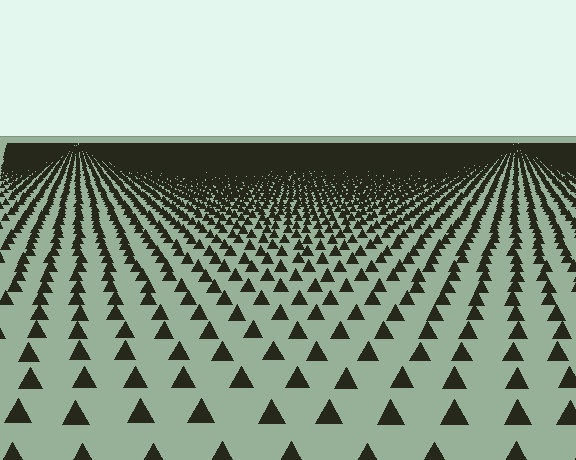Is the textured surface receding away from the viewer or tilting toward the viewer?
The surface is receding away from the viewer. Texture elements get smaller and denser toward the top.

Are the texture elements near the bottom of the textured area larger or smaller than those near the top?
Larger. Near the bottom, elements are closer to the viewer and appear at a bigger on-screen size.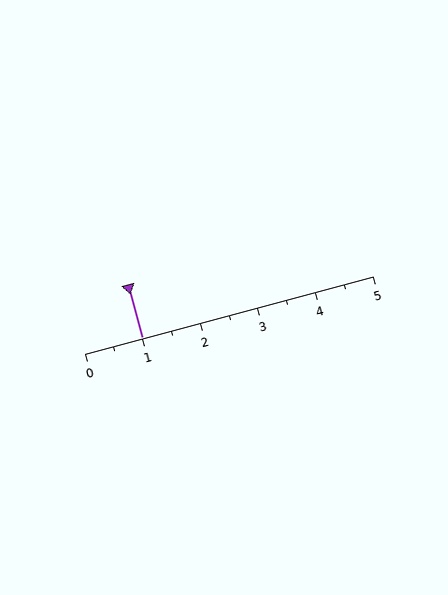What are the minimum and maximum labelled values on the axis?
The axis runs from 0 to 5.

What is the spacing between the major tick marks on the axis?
The major ticks are spaced 1 apart.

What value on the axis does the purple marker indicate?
The marker indicates approximately 1.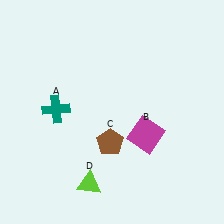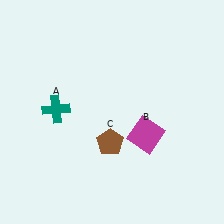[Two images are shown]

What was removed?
The lime triangle (D) was removed in Image 2.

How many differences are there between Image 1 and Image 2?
There is 1 difference between the two images.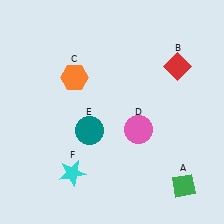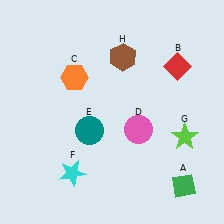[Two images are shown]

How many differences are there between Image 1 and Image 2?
There are 2 differences between the two images.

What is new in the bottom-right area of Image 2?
A lime star (G) was added in the bottom-right area of Image 2.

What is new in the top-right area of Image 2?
A brown hexagon (H) was added in the top-right area of Image 2.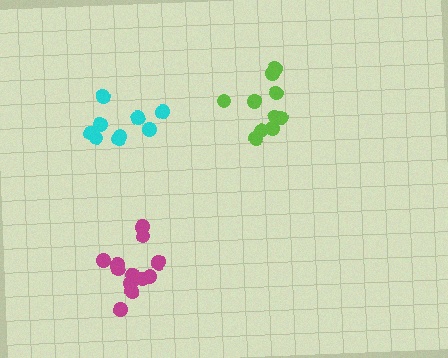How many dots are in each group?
Group 1: 10 dots, Group 2: 9 dots, Group 3: 13 dots (32 total).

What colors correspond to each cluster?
The clusters are colored: lime, cyan, magenta.